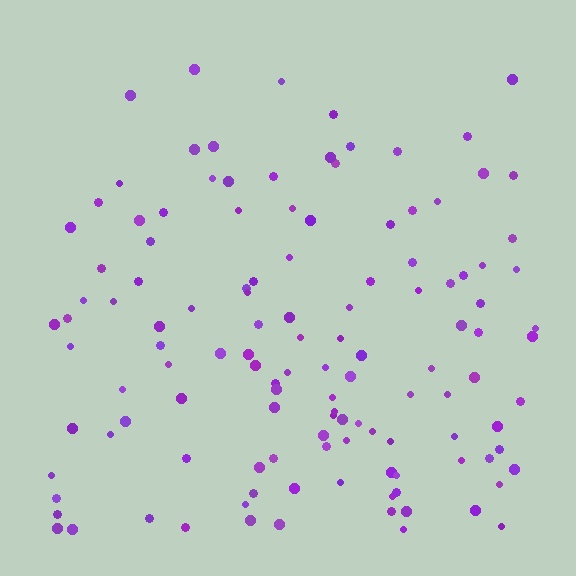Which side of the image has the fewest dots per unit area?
The top.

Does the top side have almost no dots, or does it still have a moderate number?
Still a moderate number, just noticeably fewer than the bottom.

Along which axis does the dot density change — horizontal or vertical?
Vertical.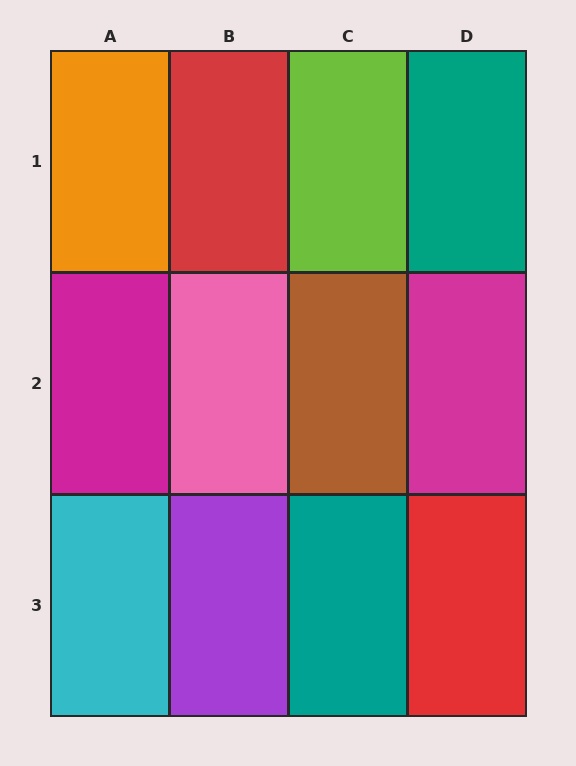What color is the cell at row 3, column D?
Red.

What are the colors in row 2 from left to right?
Magenta, pink, brown, magenta.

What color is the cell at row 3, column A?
Cyan.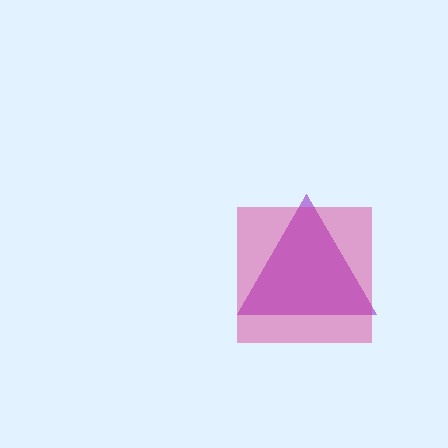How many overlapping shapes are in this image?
There are 2 overlapping shapes in the image.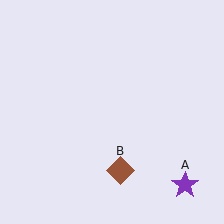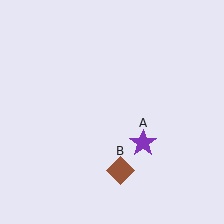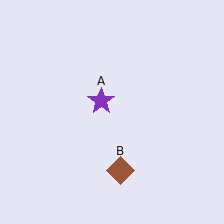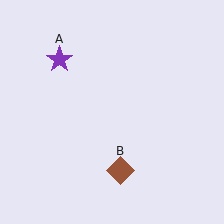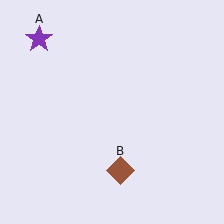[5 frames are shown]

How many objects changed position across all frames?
1 object changed position: purple star (object A).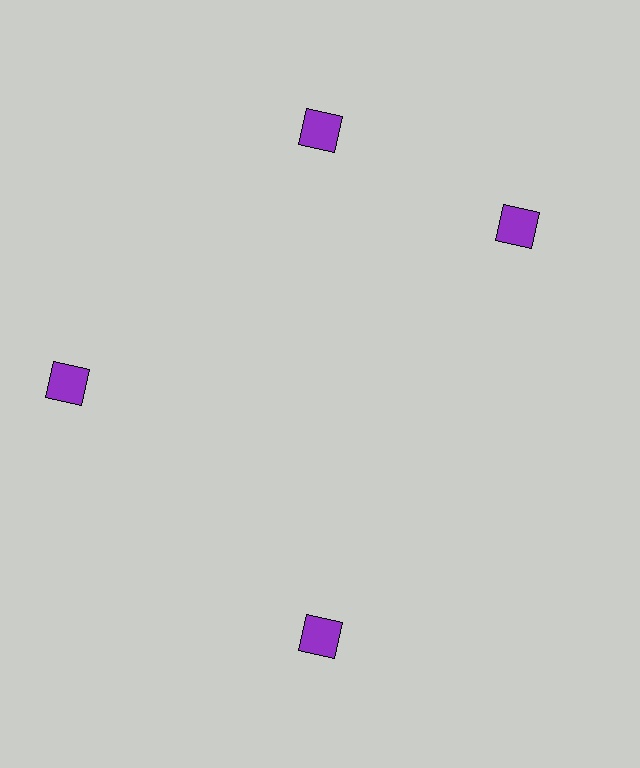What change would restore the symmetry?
The symmetry would be restored by rotating it back into even spacing with its neighbors so that all 4 squares sit at equal angles and equal distance from the center.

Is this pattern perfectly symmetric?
No. The 4 purple squares are arranged in a ring, but one element near the 3 o'clock position is rotated out of alignment along the ring, breaking the 4-fold rotational symmetry.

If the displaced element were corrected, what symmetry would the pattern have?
It would have 4-fold rotational symmetry — the pattern would map onto itself every 90 degrees.